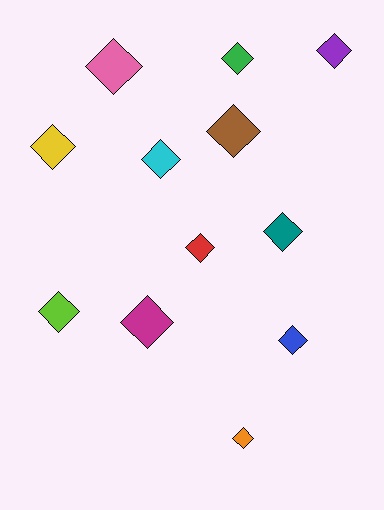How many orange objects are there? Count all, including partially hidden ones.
There is 1 orange object.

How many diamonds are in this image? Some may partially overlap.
There are 12 diamonds.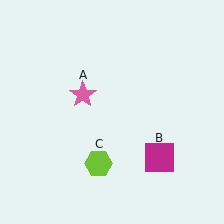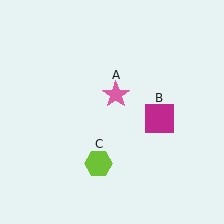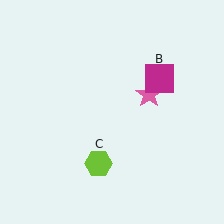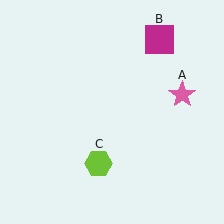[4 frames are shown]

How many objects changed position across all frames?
2 objects changed position: pink star (object A), magenta square (object B).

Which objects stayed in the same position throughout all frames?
Lime hexagon (object C) remained stationary.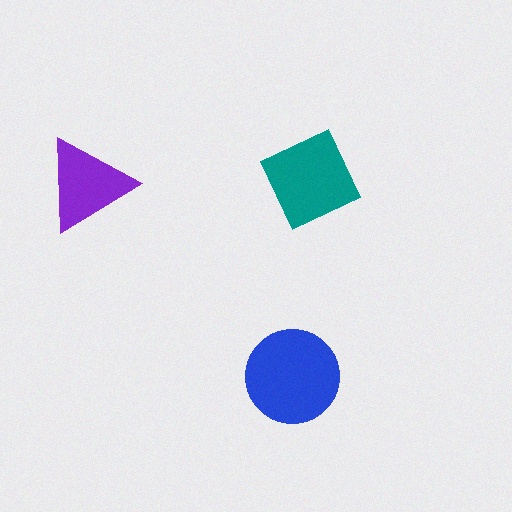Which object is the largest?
The blue circle.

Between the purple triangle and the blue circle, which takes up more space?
The blue circle.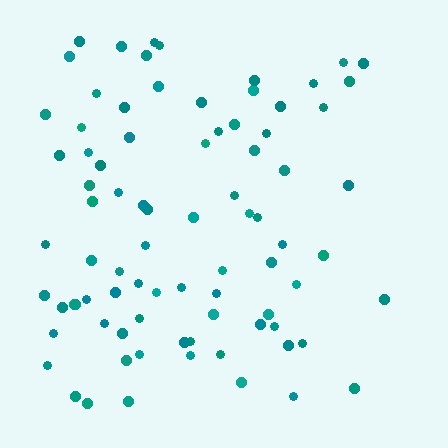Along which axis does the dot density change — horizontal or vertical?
Horizontal.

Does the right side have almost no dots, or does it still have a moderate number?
Still a moderate number, just noticeably fewer than the left.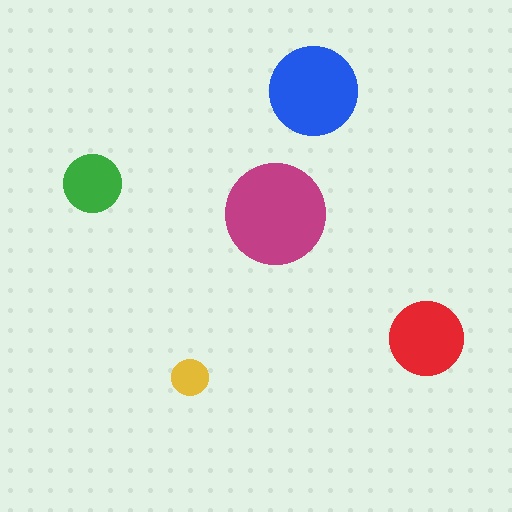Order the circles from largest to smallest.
the magenta one, the blue one, the red one, the green one, the yellow one.